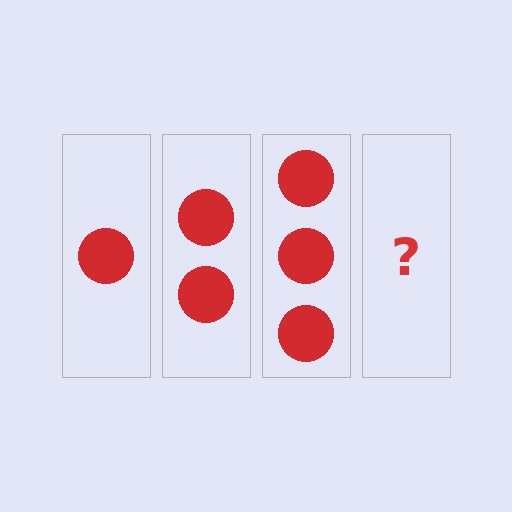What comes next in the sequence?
The next element should be 4 circles.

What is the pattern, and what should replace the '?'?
The pattern is that each step adds one more circle. The '?' should be 4 circles.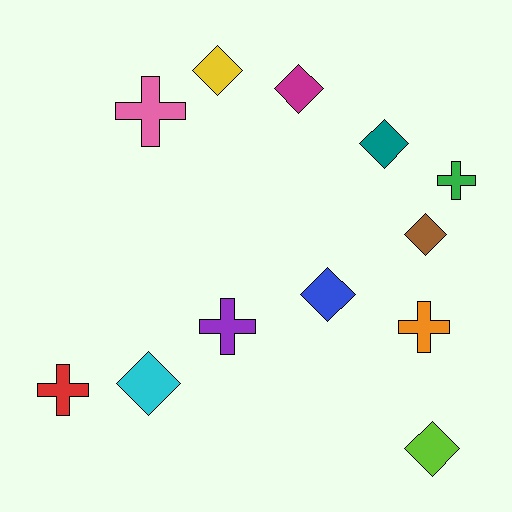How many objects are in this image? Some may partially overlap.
There are 12 objects.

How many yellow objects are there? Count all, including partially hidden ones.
There is 1 yellow object.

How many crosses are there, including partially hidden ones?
There are 5 crosses.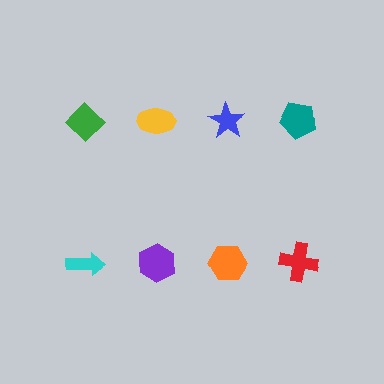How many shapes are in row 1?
4 shapes.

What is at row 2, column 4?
A red cross.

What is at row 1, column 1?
A green diamond.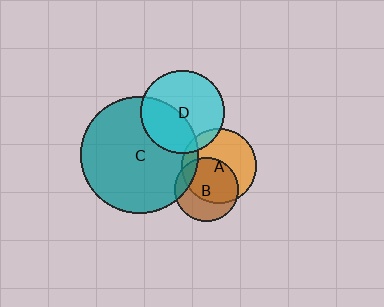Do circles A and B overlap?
Yes.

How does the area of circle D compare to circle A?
Approximately 1.2 times.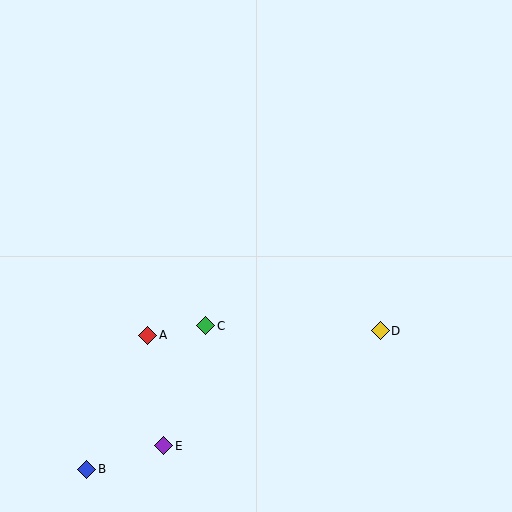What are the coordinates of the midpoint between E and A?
The midpoint between E and A is at (156, 391).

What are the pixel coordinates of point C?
Point C is at (206, 326).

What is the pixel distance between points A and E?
The distance between A and E is 111 pixels.